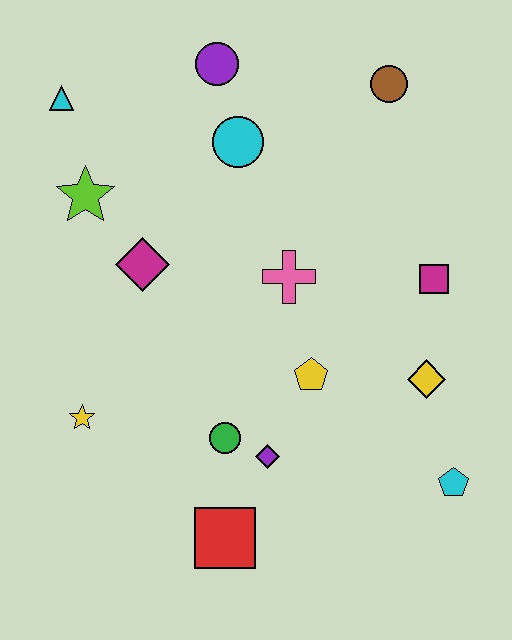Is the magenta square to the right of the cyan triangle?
Yes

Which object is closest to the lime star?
The magenta diamond is closest to the lime star.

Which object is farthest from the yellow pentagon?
The cyan triangle is farthest from the yellow pentagon.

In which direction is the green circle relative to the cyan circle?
The green circle is below the cyan circle.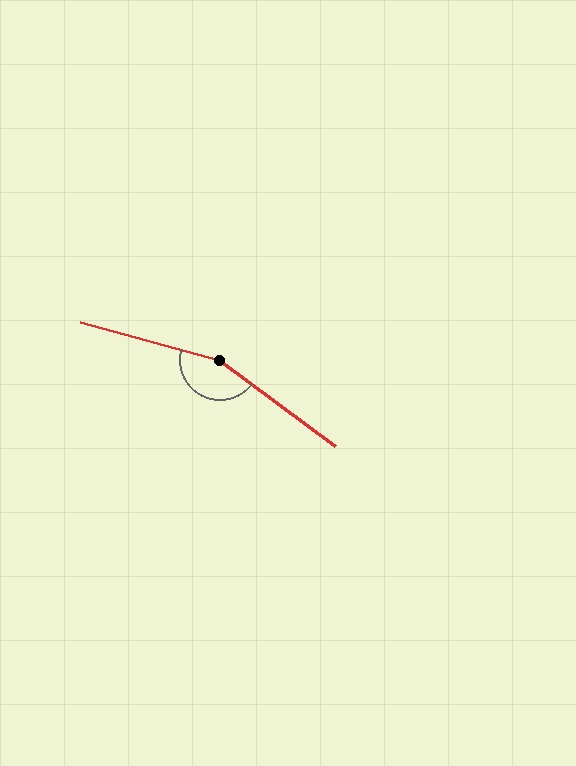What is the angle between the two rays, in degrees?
Approximately 159 degrees.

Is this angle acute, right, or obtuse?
It is obtuse.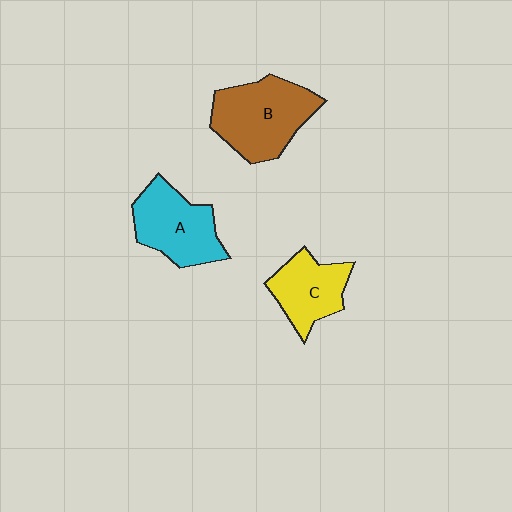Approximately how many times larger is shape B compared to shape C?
Approximately 1.5 times.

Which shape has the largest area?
Shape B (brown).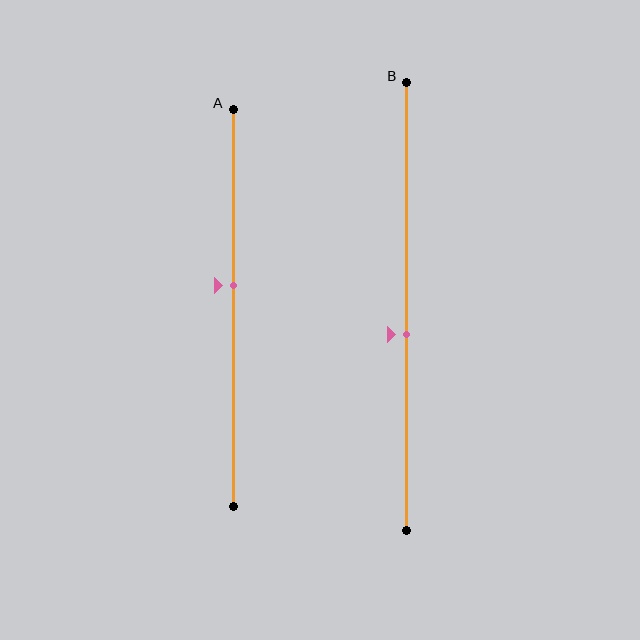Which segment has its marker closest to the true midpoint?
Segment A has its marker closest to the true midpoint.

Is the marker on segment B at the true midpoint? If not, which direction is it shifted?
No, the marker on segment B is shifted downward by about 6% of the segment length.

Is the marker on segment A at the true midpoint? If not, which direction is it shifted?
No, the marker on segment A is shifted upward by about 6% of the segment length.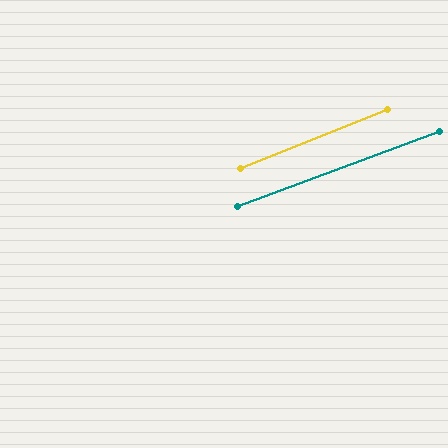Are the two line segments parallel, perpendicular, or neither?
Parallel — their directions differ by only 1.5°.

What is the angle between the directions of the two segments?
Approximately 1 degree.